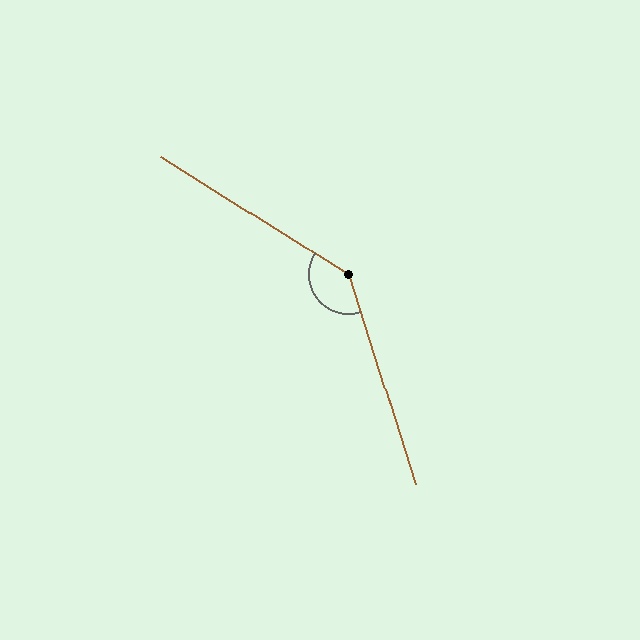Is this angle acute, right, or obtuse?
It is obtuse.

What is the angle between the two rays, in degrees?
Approximately 140 degrees.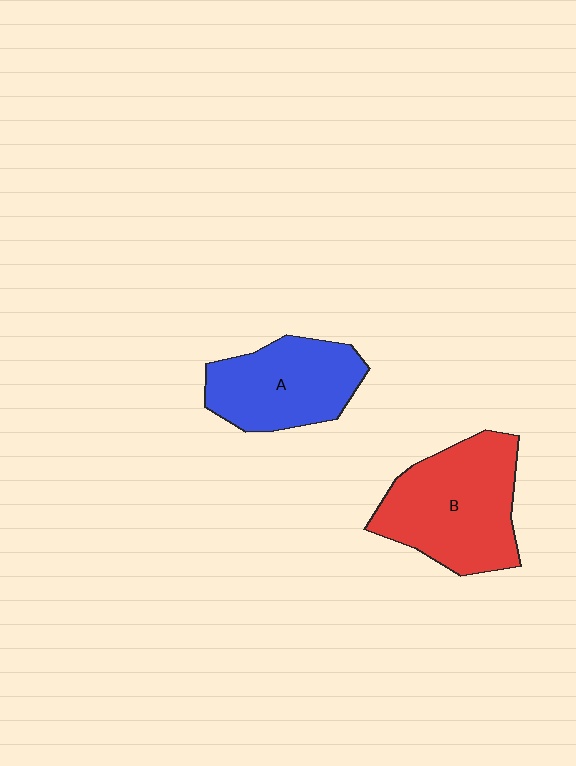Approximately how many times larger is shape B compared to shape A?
Approximately 1.3 times.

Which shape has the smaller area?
Shape A (blue).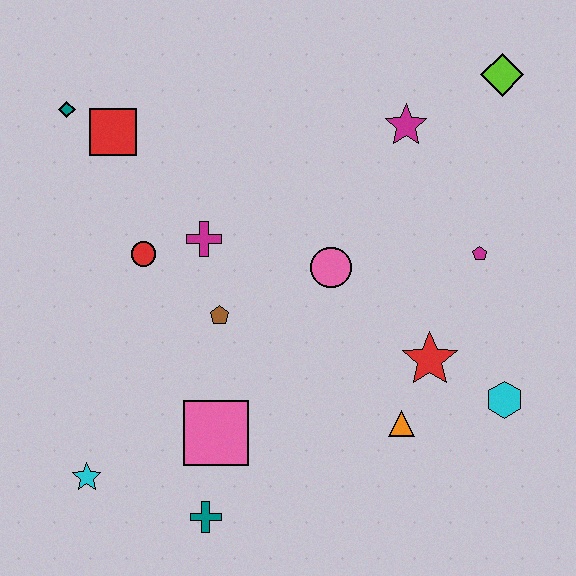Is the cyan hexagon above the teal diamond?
No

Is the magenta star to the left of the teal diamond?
No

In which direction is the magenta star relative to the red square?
The magenta star is to the right of the red square.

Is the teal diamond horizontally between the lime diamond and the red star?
No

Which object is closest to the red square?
The teal diamond is closest to the red square.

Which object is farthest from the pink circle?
The cyan star is farthest from the pink circle.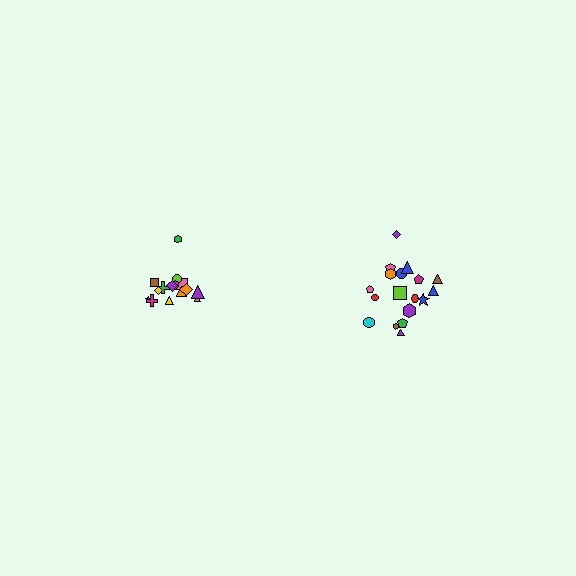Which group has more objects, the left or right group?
The right group.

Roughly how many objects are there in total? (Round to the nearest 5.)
Roughly 35 objects in total.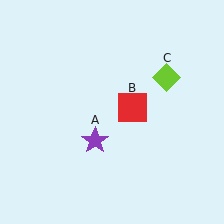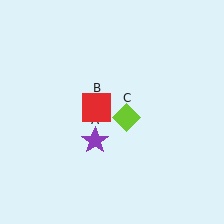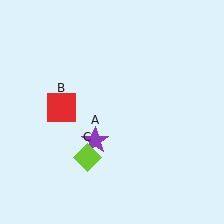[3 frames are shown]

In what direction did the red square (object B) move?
The red square (object B) moved left.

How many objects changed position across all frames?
2 objects changed position: red square (object B), lime diamond (object C).